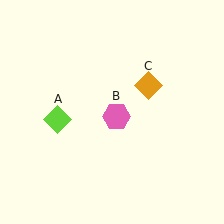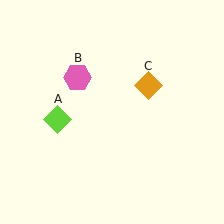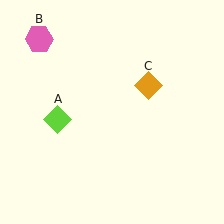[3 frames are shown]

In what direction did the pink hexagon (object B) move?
The pink hexagon (object B) moved up and to the left.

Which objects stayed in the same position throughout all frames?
Lime diamond (object A) and orange diamond (object C) remained stationary.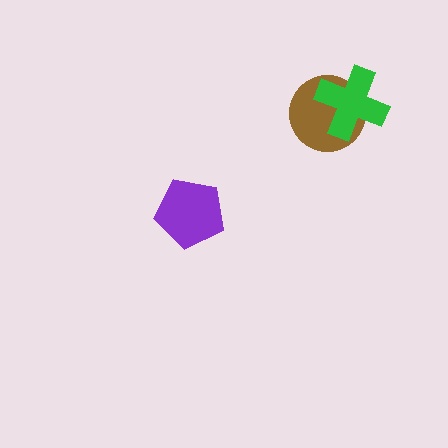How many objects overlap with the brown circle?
1 object overlaps with the brown circle.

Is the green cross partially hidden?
No, no other shape covers it.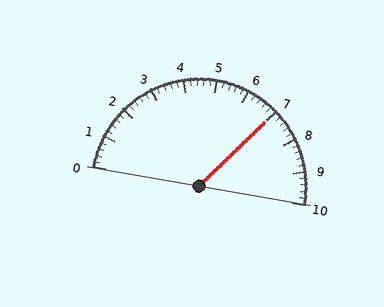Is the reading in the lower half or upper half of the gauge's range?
The reading is in the upper half of the range (0 to 10).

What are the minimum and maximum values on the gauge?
The gauge ranges from 0 to 10.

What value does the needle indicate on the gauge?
The needle indicates approximately 7.0.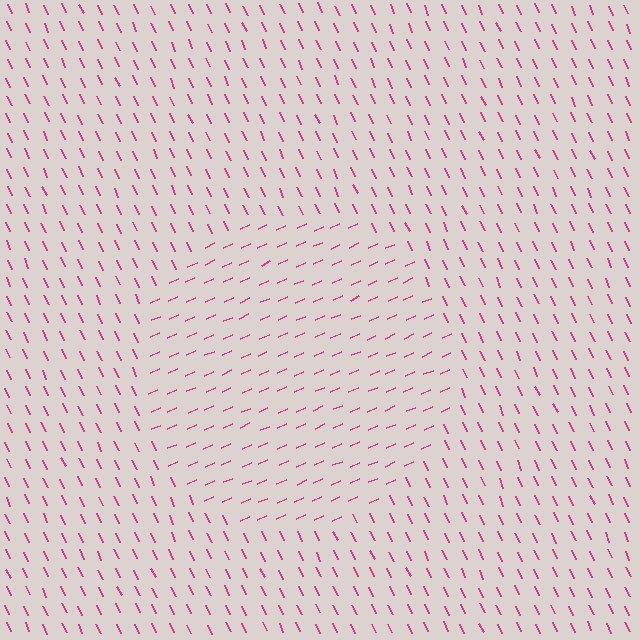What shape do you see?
I see a circle.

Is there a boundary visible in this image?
Yes, there is a texture boundary formed by a change in line orientation.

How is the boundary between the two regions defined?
The boundary is defined purely by a change in line orientation (approximately 89 degrees difference). All lines are the same color and thickness.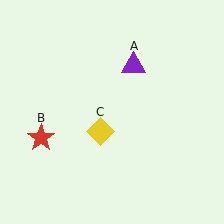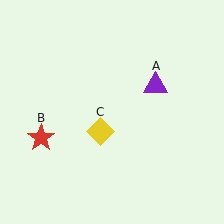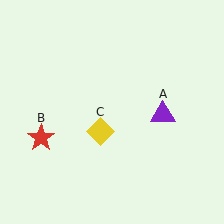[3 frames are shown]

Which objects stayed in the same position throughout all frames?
Red star (object B) and yellow diamond (object C) remained stationary.